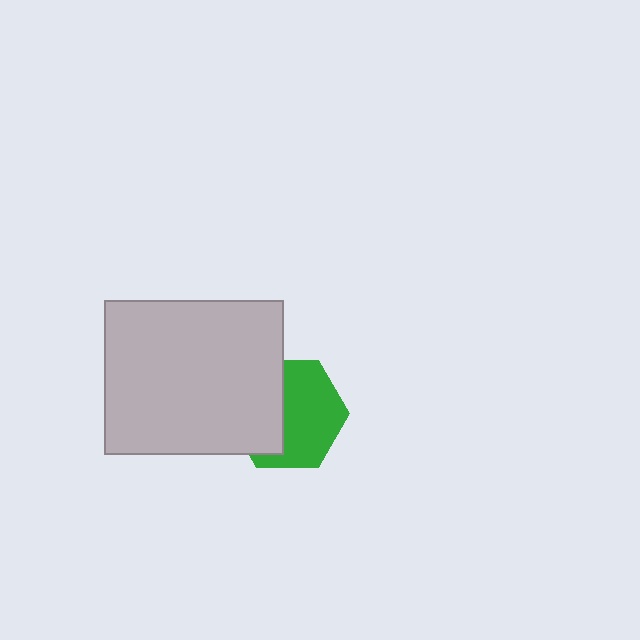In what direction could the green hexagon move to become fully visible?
The green hexagon could move right. That would shift it out from behind the light gray rectangle entirely.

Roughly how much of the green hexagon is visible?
About half of it is visible (roughly 58%).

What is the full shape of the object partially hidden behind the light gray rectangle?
The partially hidden object is a green hexagon.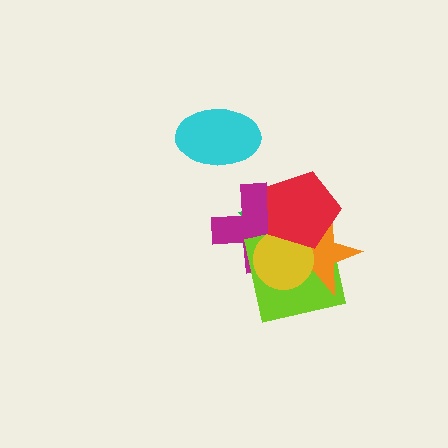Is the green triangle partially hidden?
Yes, it is partially covered by another shape.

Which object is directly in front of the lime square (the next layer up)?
The orange star is directly in front of the lime square.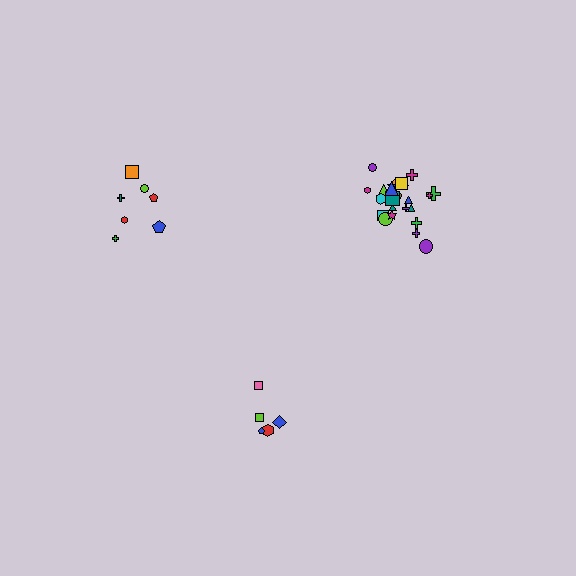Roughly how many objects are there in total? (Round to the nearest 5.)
Roughly 35 objects in total.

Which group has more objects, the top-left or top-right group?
The top-right group.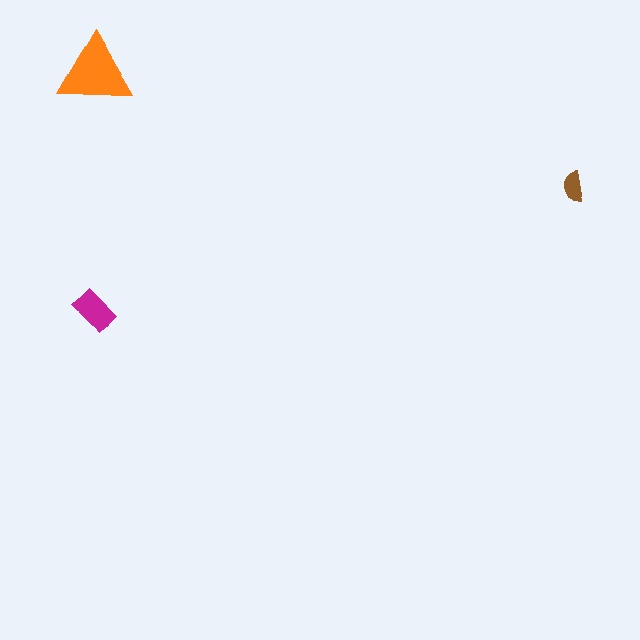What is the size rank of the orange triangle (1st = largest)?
1st.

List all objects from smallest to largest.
The brown semicircle, the magenta rectangle, the orange triangle.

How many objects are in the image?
There are 3 objects in the image.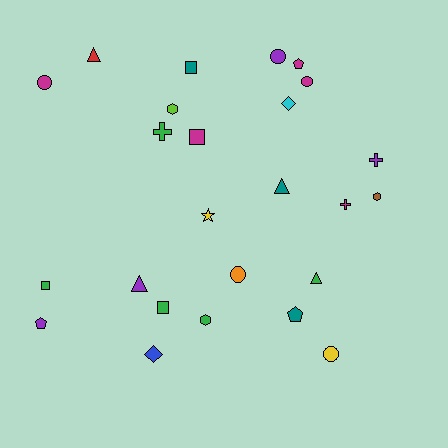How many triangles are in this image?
There are 4 triangles.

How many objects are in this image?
There are 25 objects.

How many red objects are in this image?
There is 1 red object.